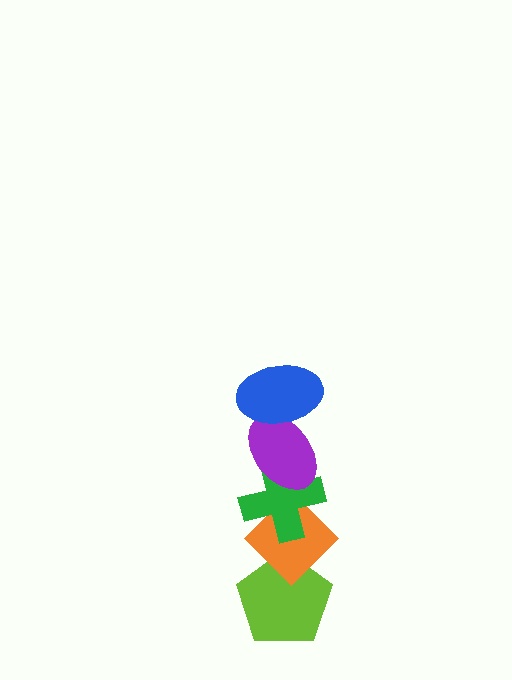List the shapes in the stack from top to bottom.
From top to bottom: the blue ellipse, the purple ellipse, the green cross, the orange diamond, the lime pentagon.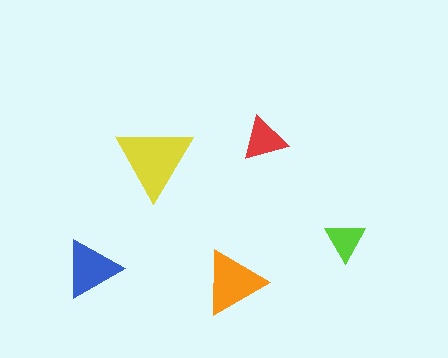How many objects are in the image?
There are 5 objects in the image.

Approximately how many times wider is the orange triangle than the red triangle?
About 1.5 times wider.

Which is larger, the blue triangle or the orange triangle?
The orange one.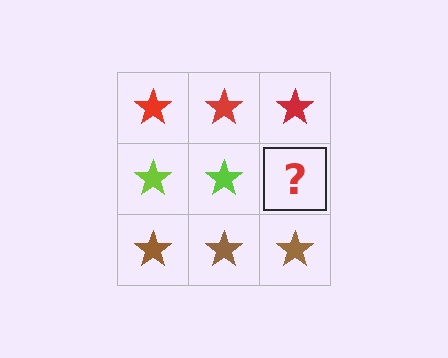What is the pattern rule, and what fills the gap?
The rule is that each row has a consistent color. The gap should be filled with a lime star.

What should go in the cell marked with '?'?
The missing cell should contain a lime star.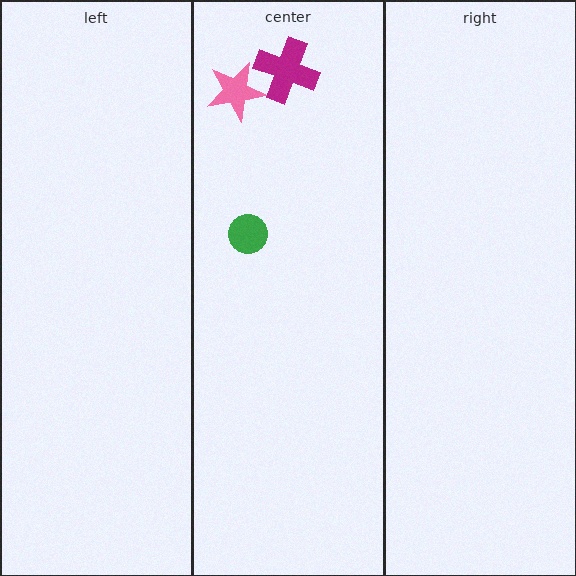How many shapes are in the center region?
3.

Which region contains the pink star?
The center region.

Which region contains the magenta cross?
The center region.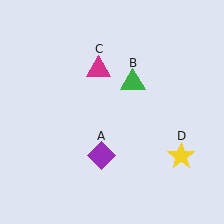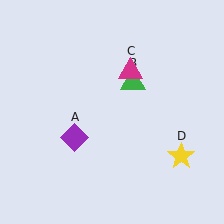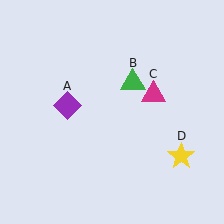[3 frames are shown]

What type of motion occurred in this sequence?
The purple diamond (object A), magenta triangle (object C) rotated clockwise around the center of the scene.